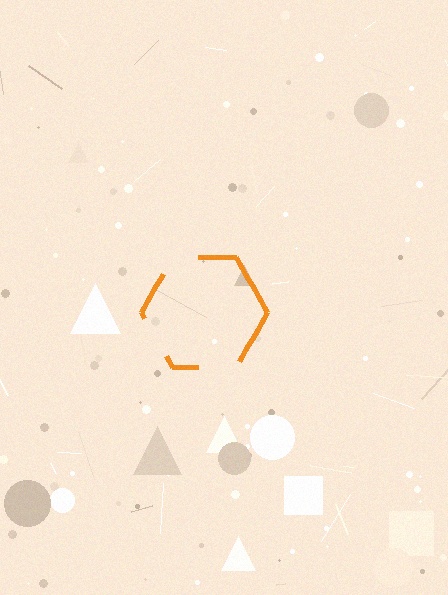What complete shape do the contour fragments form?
The contour fragments form a hexagon.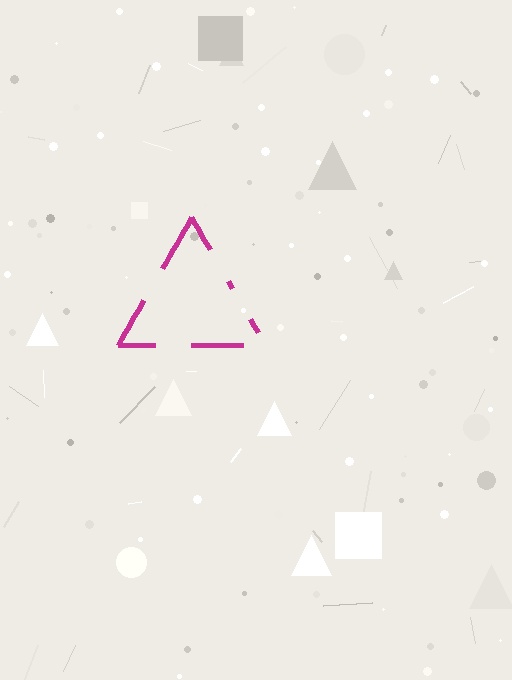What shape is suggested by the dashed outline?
The dashed outline suggests a triangle.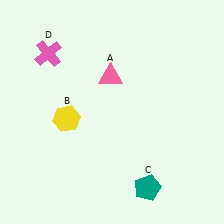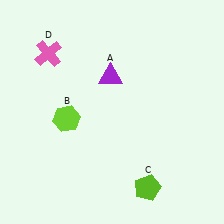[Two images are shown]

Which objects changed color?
A changed from pink to purple. B changed from yellow to lime. C changed from teal to lime.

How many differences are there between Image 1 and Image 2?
There are 3 differences between the two images.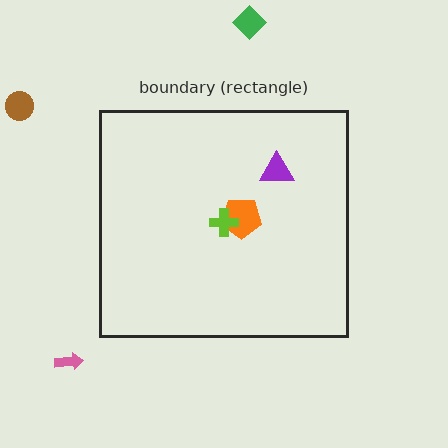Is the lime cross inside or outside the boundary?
Inside.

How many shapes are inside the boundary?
3 inside, 3 outside.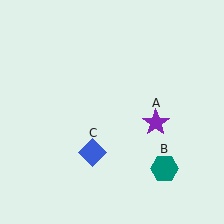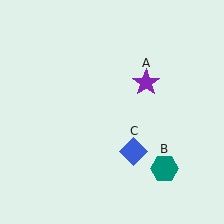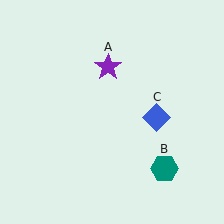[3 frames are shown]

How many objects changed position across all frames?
2 objects changed position: purple star (object A), blue diamond (object C).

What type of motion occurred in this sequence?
The purple star (object A), blue diamond (object C) rotated counterclockwise around the center of the scene.